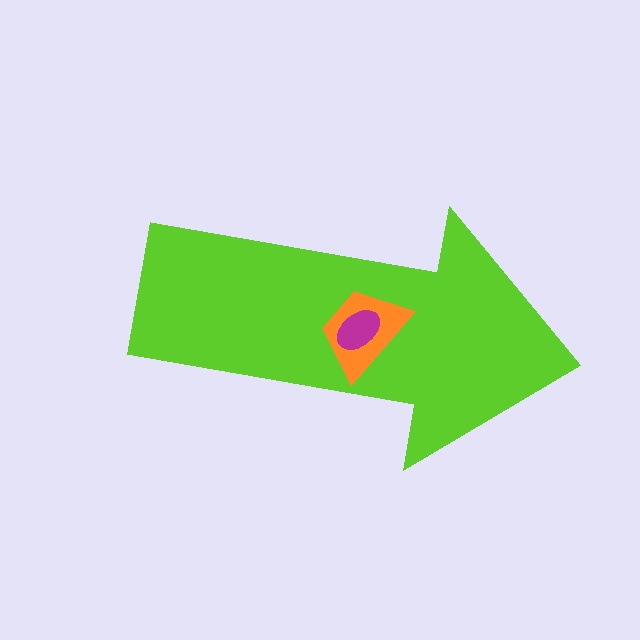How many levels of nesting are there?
3.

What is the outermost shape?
The lime arrow.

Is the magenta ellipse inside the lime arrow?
Yes.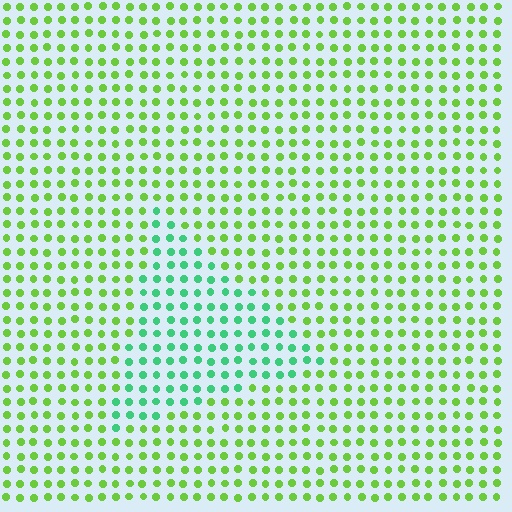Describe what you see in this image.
The image is filled with small lime elements in a uniform arrangement. A triangle-shaped region is visible where the elements are tinted to a slightly different hue, forming a subtle color boundary.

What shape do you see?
I see a triangle.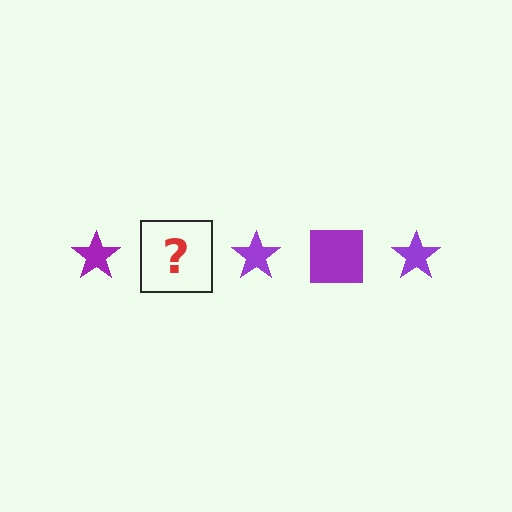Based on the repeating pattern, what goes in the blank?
The blank should be a purple square.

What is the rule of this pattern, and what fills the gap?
The rule is that the pattern cycles through star, square shapes in purple. The gap should be filled with a purple square.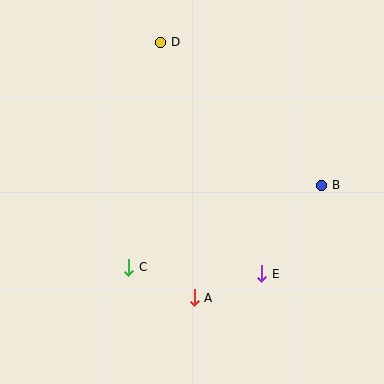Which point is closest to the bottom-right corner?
Point E is closest to the bottom-right corner.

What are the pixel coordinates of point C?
Point C is at (129, 267).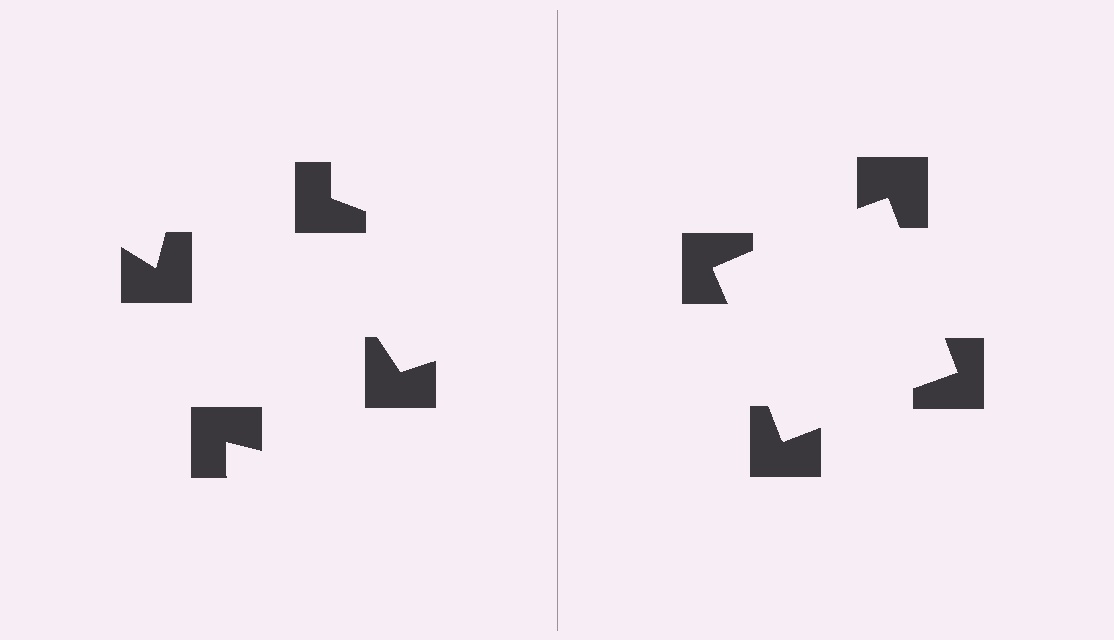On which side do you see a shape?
An illusory square appears on the right side. On the left side the wedge cuts are rotated, so no coherent shape forms.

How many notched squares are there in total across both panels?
8 — 4 on each side.